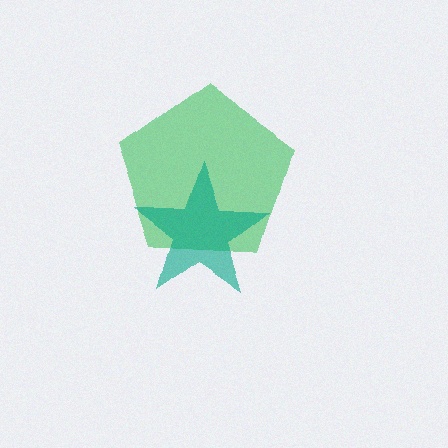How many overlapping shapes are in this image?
There are 2 overlapping shapes in the image.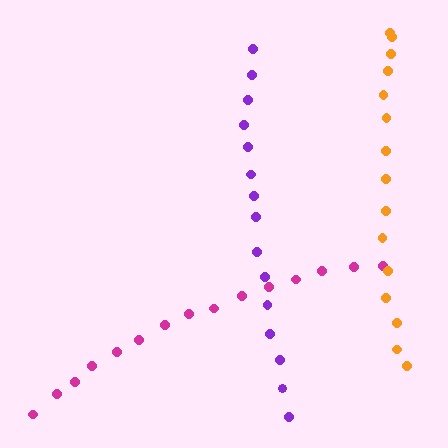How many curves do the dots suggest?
There are 3 distinct paths.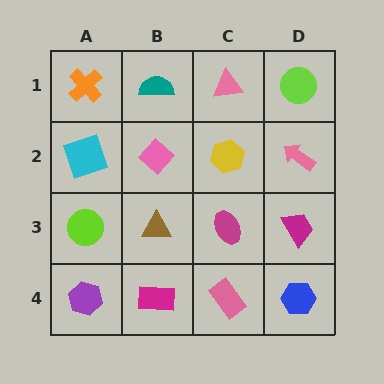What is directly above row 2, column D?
A lime circle.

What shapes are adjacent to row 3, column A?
A cyan square (row 2, column A), a purple hexagon (row 4, column A), a brown triangle (row 3, column B).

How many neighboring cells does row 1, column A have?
2.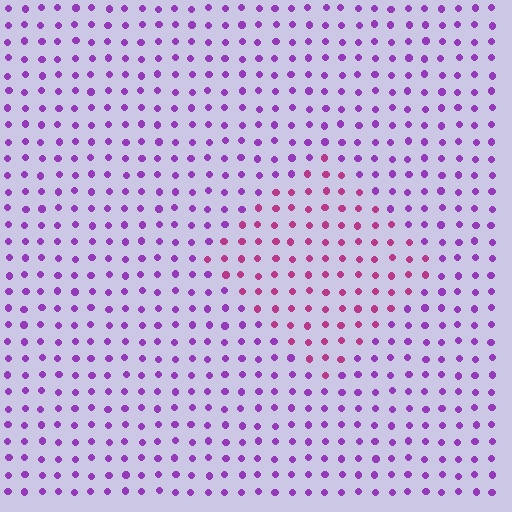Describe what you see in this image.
The image is filled with small purple elements in a uniform arrangement. A diamond-shaped region is visible where the elements are tinted to a slightly different hue, forming a subtle color boundary.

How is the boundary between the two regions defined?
The boundary is defined purely by a slight shift in hue (about 39 degrees). Spacing, size, and orientation are identical on both sides.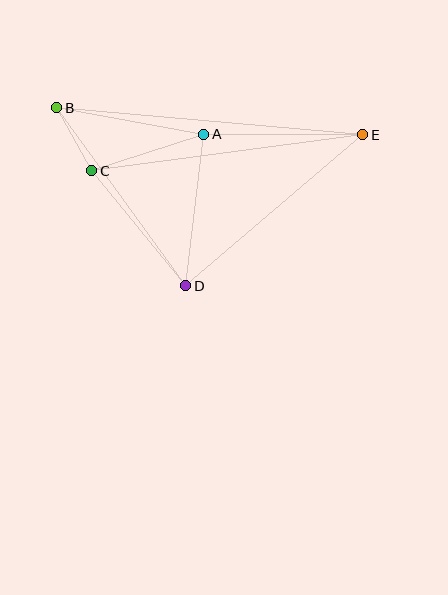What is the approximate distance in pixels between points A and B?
The distance between A and B is approximately 149 pixels.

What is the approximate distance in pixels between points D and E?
The distance between D and E is approximately 233 pixels.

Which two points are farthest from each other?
Points B and E are farthest from each other.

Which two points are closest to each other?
Points B and C are closest to each other.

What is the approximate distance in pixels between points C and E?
The distance between C and E is approximately 274 pixels.